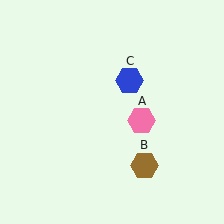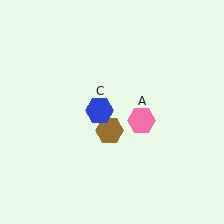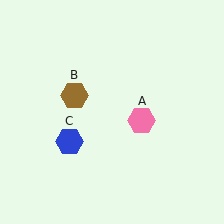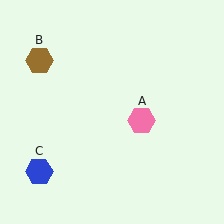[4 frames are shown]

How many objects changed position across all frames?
2 objects changed position: brown hexagon (object B), blue hexagon (object C).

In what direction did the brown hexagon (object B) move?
The brown hexagon (object B) moved up and to the left.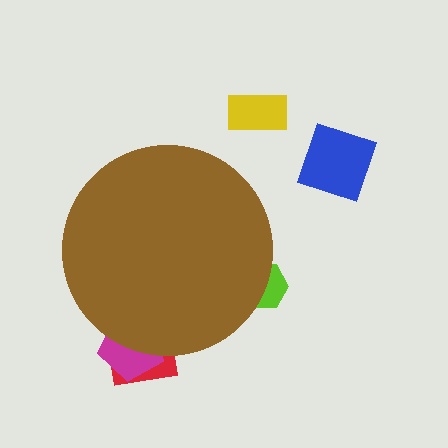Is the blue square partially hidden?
No, the blue square is fully visible.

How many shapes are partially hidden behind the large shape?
3 shapes are partially hidden.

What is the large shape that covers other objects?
A brown circle.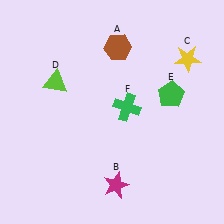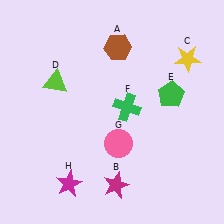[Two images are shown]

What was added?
A pink circle (G), a magenta star (H) were added in Image 2.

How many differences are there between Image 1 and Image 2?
There are 2 differences between the two images.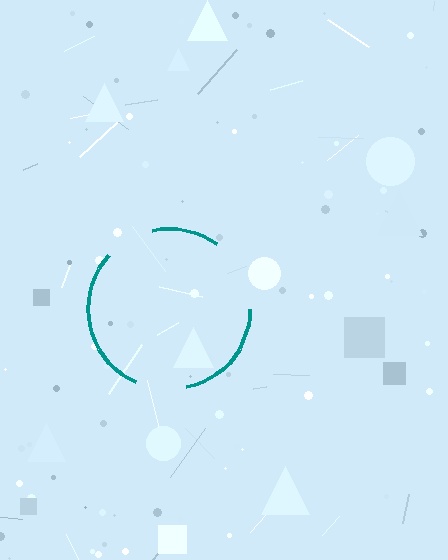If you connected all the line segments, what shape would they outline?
They would outline a circle.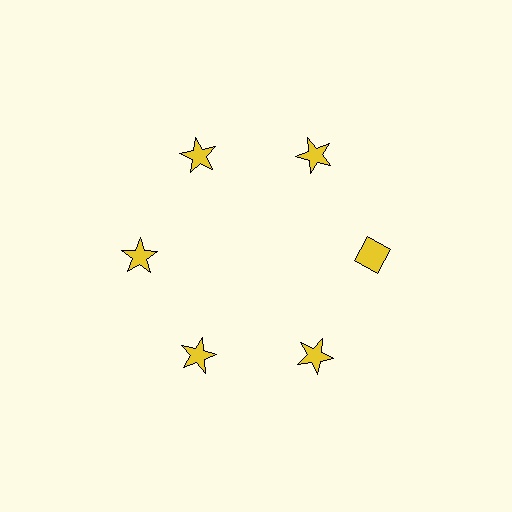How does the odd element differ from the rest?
It has a different shape: diamond instead of star.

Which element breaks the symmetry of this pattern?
The yellow diamond at roughly the 3 o'clock position breaks the symmetry. All other shapes are yellow stars.